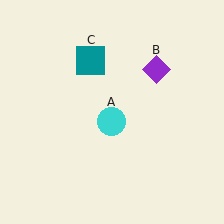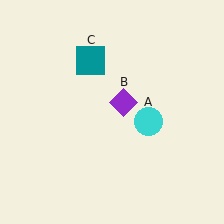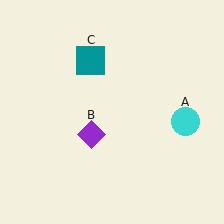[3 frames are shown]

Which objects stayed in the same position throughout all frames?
Teal square (object C) remained stationary.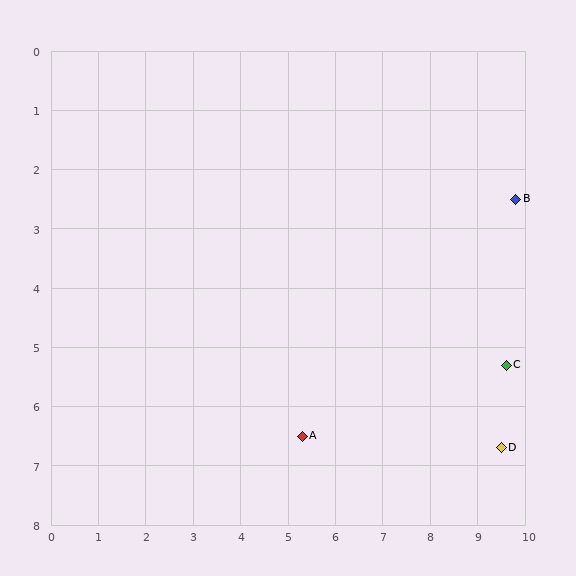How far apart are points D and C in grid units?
Points D and C are about 1.4 grid units apart.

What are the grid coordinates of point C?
Point C is at approximately (9.6, 5.3).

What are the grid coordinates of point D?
Point D is at approximately (9.5, 6.7).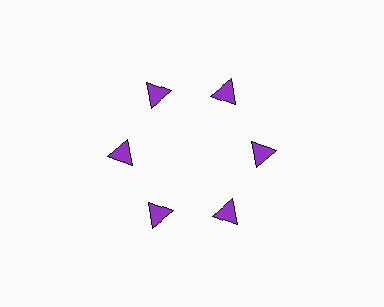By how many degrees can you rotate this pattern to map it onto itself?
The pattern maps onto itself every 60 degrees of rotation.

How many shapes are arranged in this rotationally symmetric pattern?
There are 6 shapes, arranged in 6 groups of 1.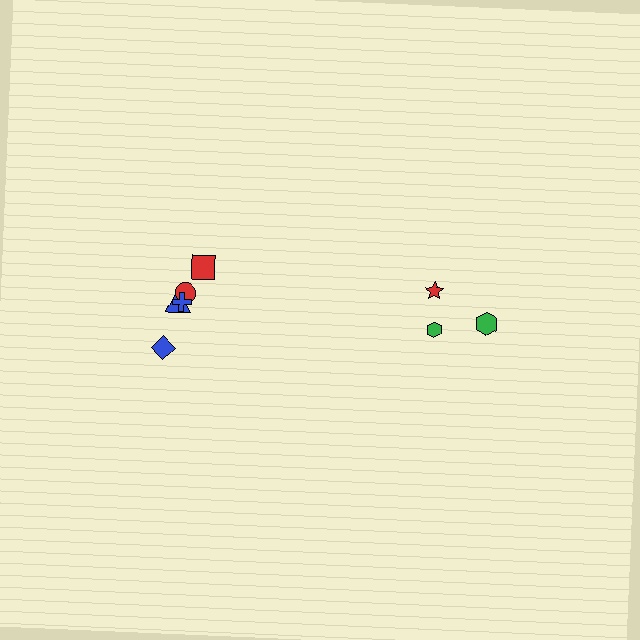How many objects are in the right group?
There are 3 objects.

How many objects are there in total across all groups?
There are 8 objects.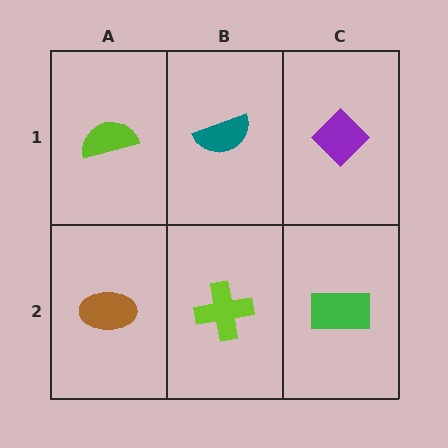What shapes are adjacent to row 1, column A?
A brown ellipse (row 2, column A), a teal semicircle (row 1, column B).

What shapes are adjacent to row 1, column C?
A green rectangle (row 2, column C), a teal semicircle (row 1, column B).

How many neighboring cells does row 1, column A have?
2.